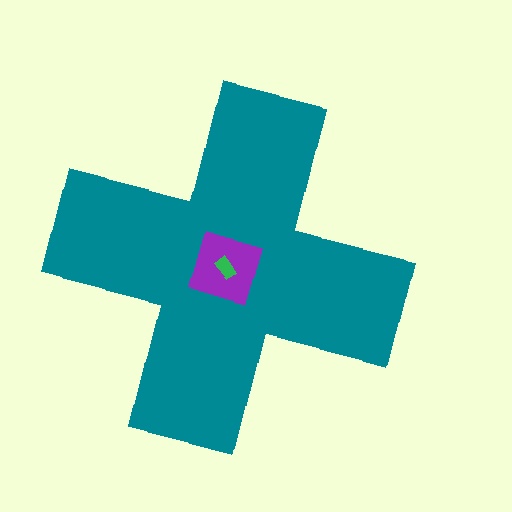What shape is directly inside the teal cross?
The purple diamond.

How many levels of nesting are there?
3.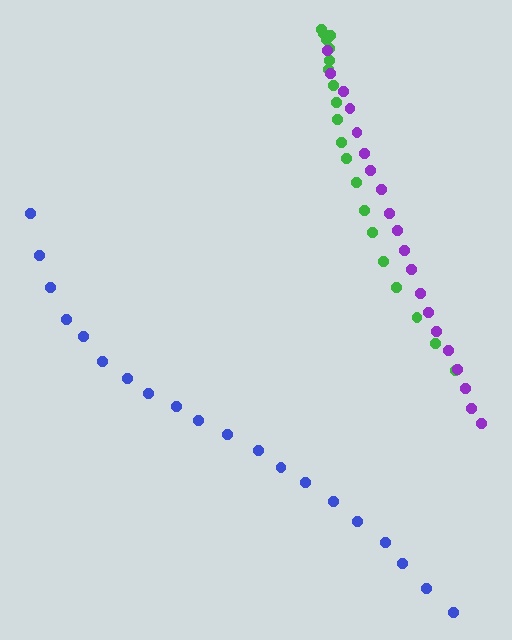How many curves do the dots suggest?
There are 3 distinct paths.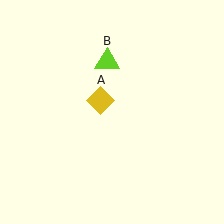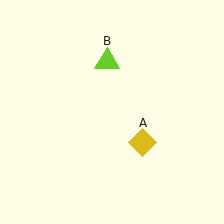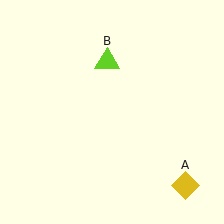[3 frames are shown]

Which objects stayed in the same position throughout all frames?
Lime triangle (object B) remained stationary.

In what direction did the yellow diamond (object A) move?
The yellow diamond (object A) moved down and to the right.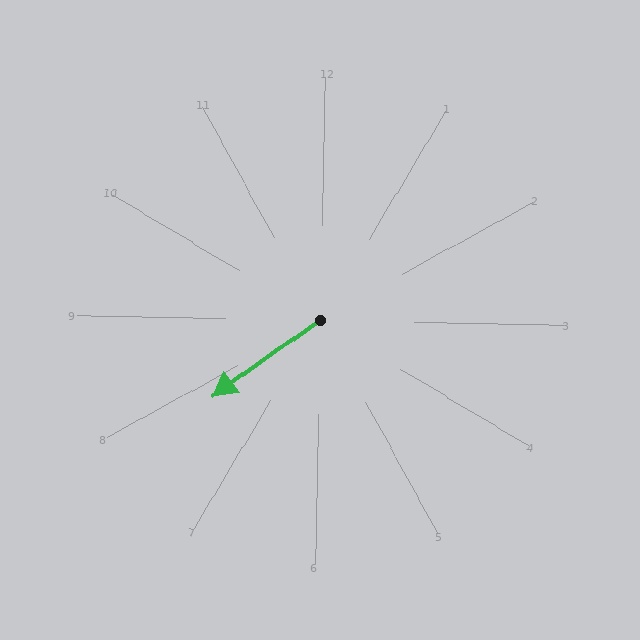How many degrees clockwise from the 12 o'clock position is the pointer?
Approximately 234 degrees.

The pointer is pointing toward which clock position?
Roughly 8 o'clock.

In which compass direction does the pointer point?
Southwest.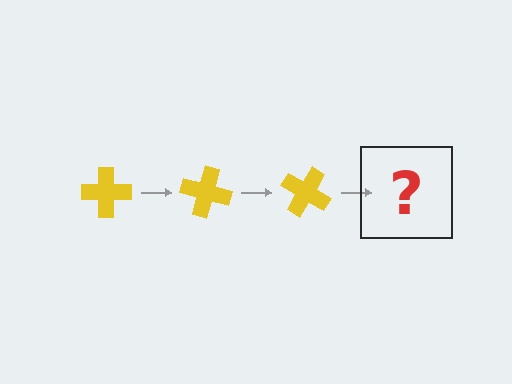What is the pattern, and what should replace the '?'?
The pattern is that the cross rotates 15 degrees each step. The '?' should be a yellow cross rotated 45 degrees.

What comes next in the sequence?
The next element should be a yellow cross rotated 45 degrees.